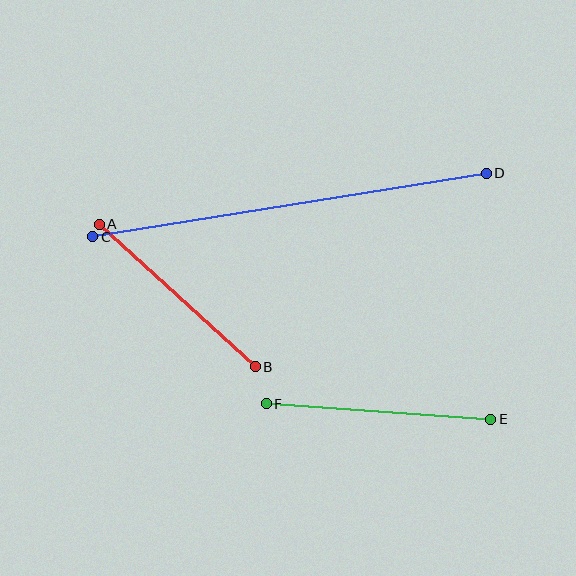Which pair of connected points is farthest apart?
Points C and D are farthest apart.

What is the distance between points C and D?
The distance is approximately 399 pixels.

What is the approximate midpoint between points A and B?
The midpoint is at approximately (177, 295) pixels.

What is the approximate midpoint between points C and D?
The midpoint is at approximately (289, 205) pixels.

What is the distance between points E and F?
The distance is approximately 225 pixels.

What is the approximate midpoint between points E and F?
The midpoint is at approximately (378, 411) pixels.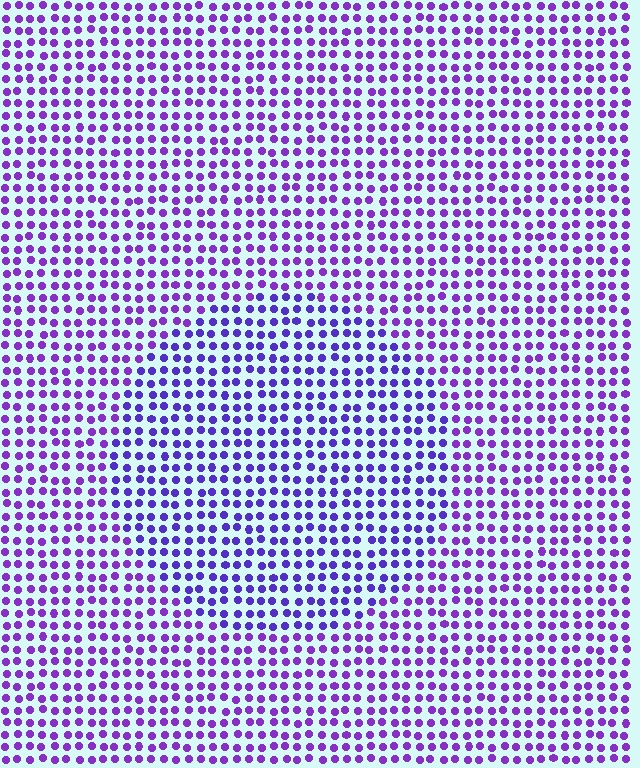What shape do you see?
I see a circle.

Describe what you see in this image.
The image is filled with small purple elements in a uniform arrangement. A circle-shaped region is visible where the elements are tinted to a slightly different hue, forming a subtle color boundary.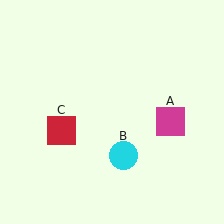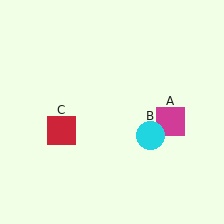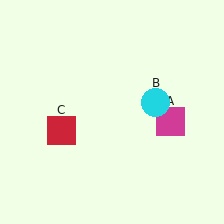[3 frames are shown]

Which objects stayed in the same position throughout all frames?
Magenta square (object A) and red square (object C) remained stationary.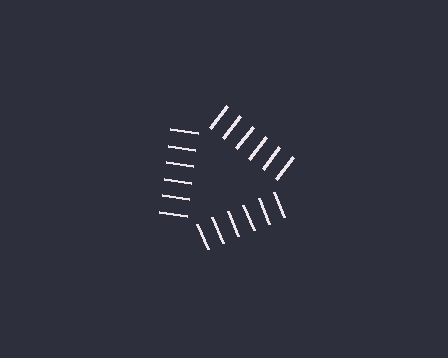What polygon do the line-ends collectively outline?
An illusory triangle — the line segments terminate on its edges but no continuous stroke is drawn.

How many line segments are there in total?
18 — 6 along each of the 3 edges.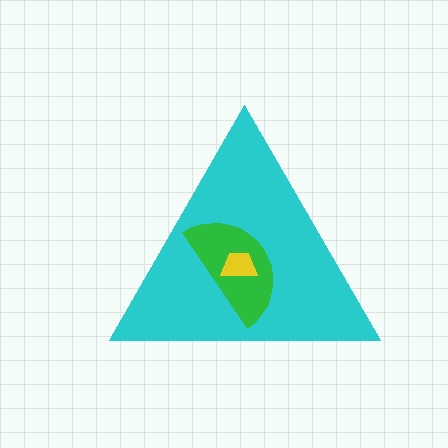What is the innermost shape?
The yellow trapezoid.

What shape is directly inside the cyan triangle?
The green semicircle.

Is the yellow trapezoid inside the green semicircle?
Yes.